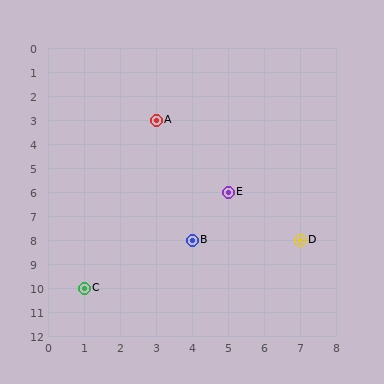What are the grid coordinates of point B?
Point B is at grid coordinates (4, 8).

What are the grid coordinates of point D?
Point D is at grid coordinates (7, 8).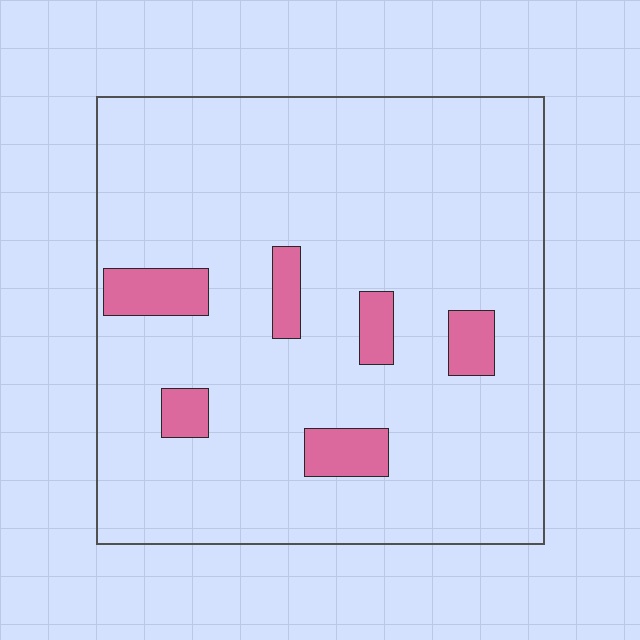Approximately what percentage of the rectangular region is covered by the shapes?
Approximately 10%.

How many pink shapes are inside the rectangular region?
6.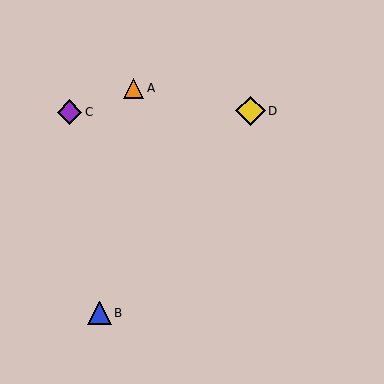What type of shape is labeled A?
Shape A is an orange triangle.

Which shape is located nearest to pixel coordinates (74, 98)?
The purple diamond (labeled C) at (69, 112) is nearest to that location.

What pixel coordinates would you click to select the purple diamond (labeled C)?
Click at (69, 112) to select the purple diamond C.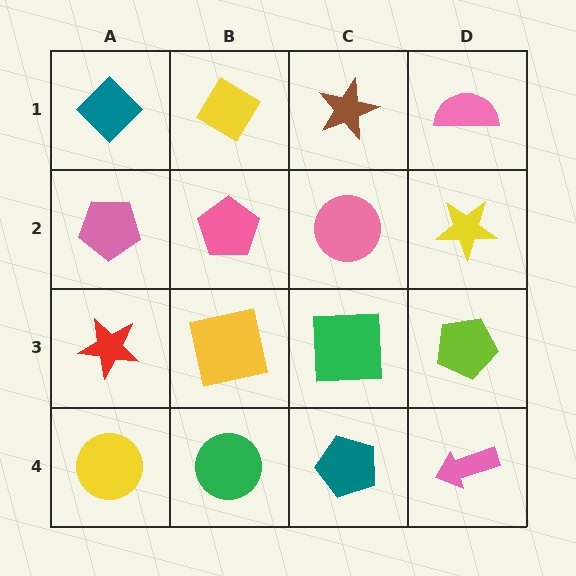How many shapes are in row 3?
4 shapes.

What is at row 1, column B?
A yellow diamond.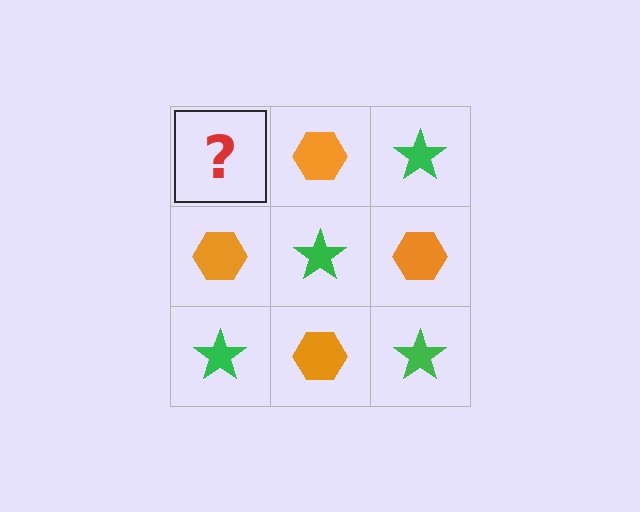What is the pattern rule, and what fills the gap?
The rule is that it alternates green star and orange hexagon in a checkerboard pattern. The gap should be filled with a green star.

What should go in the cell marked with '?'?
The missing cell should contain a green star.